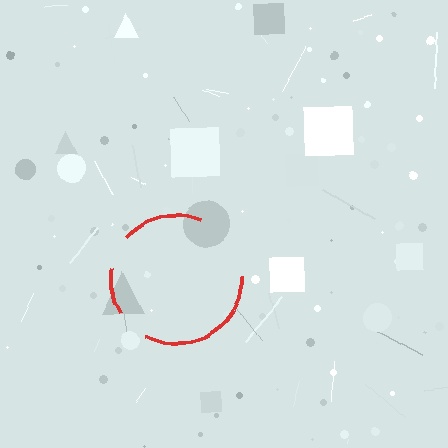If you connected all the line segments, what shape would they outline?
They would outline a circle.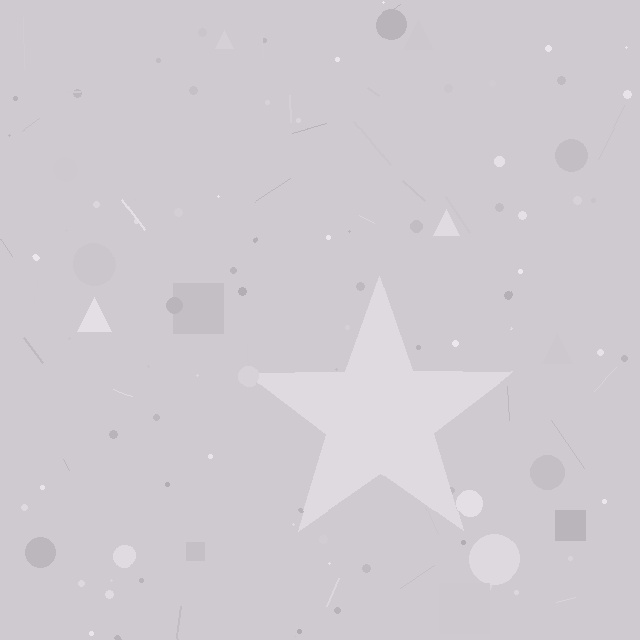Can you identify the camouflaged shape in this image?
The camouflaged shape is a star.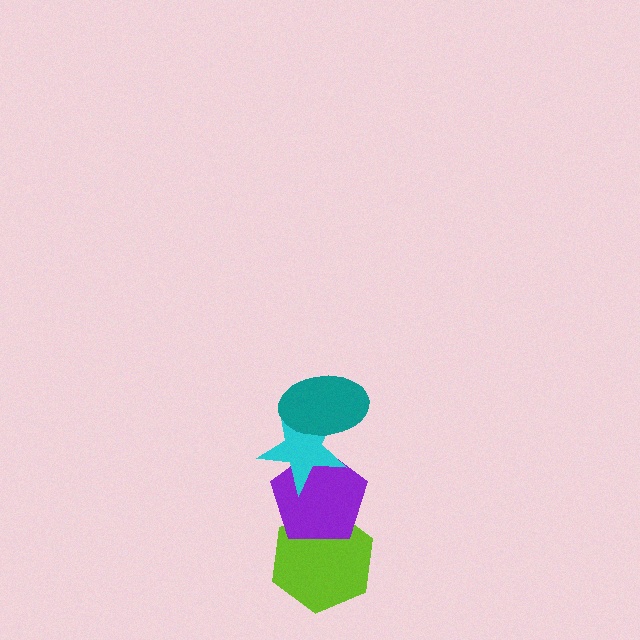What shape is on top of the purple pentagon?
The cyan star is on top of the purple pentagon.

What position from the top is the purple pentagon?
The purple pentagon is 3rd from the top.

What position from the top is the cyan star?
The cyan star is 2nd from the top.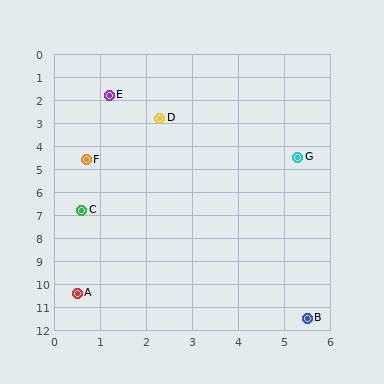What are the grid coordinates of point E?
Point E is at approximately (1.2, 1.8).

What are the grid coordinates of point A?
Point A is at approximately (0.5, 10.4).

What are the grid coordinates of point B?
Point B is at approximately (5.5, 11.5).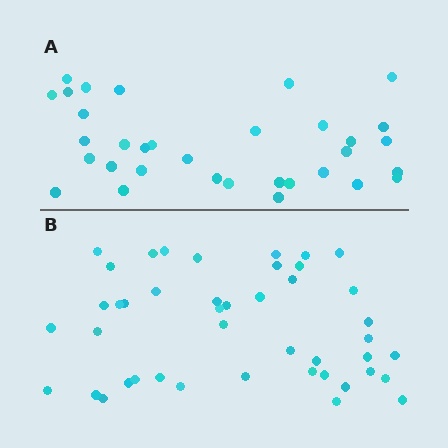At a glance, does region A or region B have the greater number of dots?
Region B (the bottom region) has more dots.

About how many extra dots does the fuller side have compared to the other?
Region B has roughly 12 or so more dots than region A.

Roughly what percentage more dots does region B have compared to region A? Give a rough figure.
About 35% more.